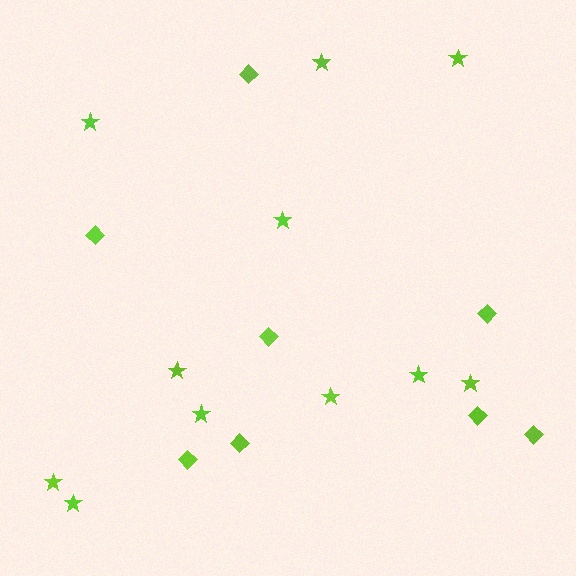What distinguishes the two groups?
There are 2 groups: one group of stars (11) and one group of diamonds (8).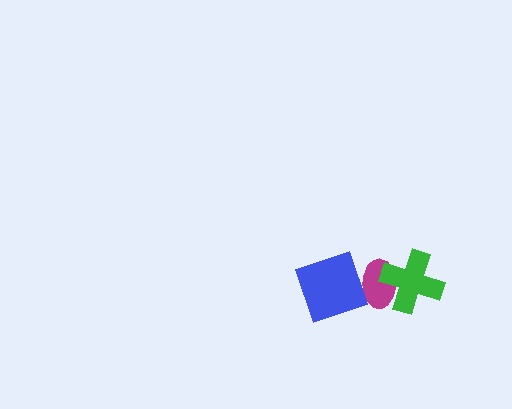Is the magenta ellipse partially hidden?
Yes, it is partially covered by another shape.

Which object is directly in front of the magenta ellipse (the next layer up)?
The green cross is directly in front of the magenta ellipse.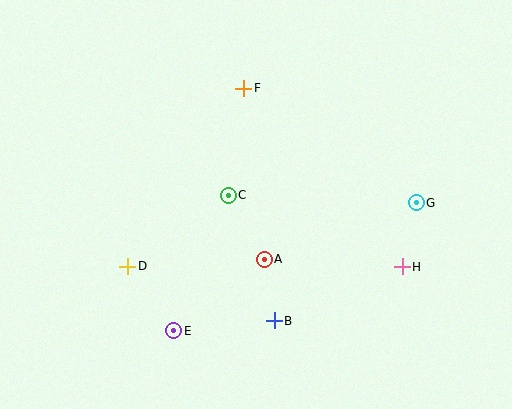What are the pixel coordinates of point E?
Point E is at (174, 331).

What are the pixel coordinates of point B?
Point B is at (274, 321).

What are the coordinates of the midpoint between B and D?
The midpoint between B and D is at (201, 294).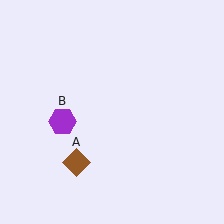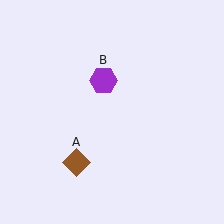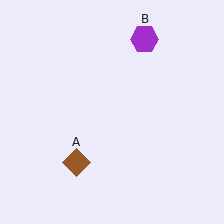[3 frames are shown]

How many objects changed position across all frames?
1 object changed position: purple hexagon (object B).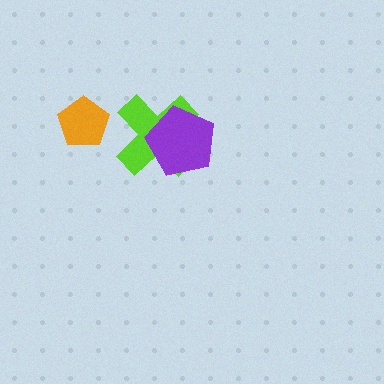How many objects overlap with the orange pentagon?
0 objects overlap with the orange pentagon.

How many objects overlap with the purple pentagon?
1 object overlaps with the purple pentagon.